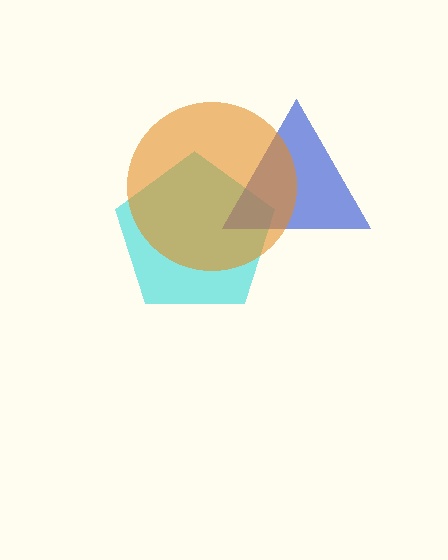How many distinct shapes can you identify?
There are 3 distinct shapes: a cyan pentagon, a blue triangle, an orange circle.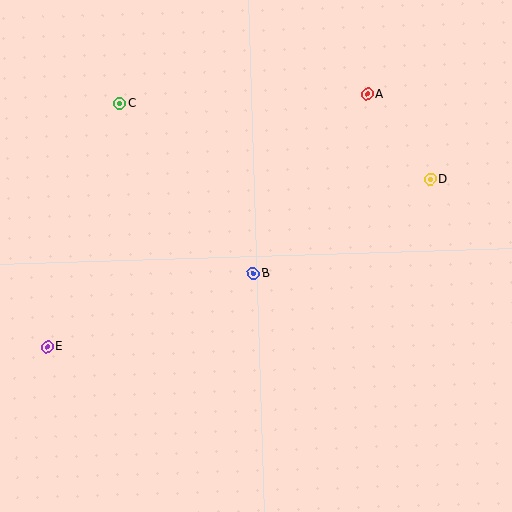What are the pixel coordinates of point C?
Point C is at (120, 104).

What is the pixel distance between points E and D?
The distance between E and D is 418 pixels.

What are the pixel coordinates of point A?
Point A is at (367, 94).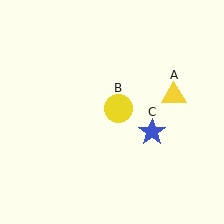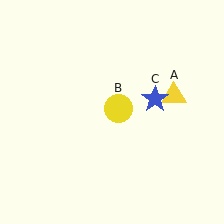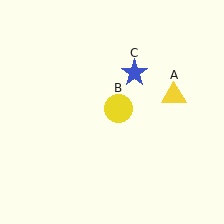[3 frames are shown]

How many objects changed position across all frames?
1 object changed position: blue star (object C).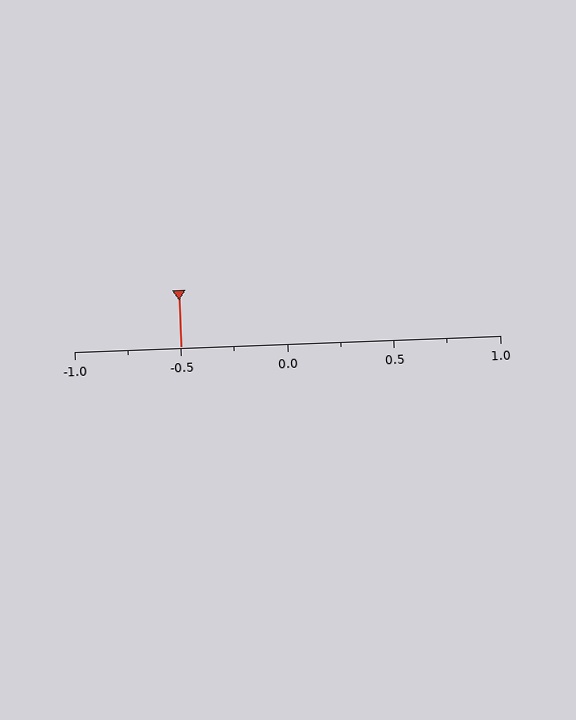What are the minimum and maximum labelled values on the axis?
The axis runs from -1.0 to 1.0.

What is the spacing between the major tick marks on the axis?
The major ticks are spaced 0.5 apart.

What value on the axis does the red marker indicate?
The marker indicates approximately -0.5.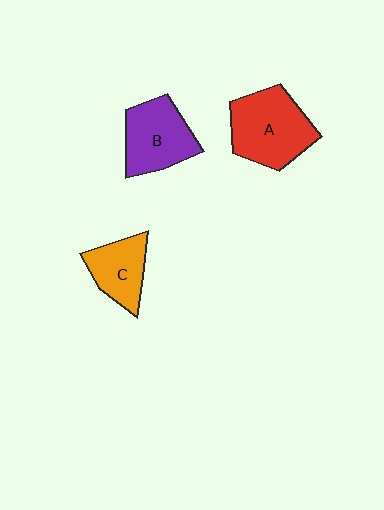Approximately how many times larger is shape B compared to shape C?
Approximately 1.3 times.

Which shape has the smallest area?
Shape C (orange).